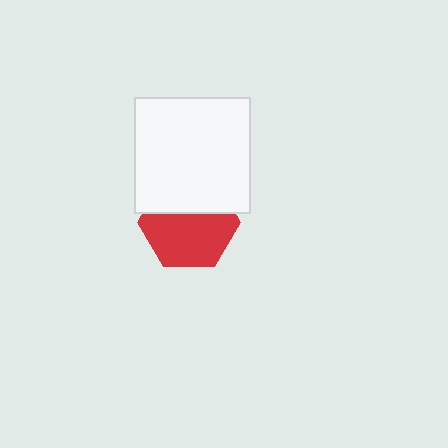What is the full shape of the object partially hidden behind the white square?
The partially hidden object is a red hexagon.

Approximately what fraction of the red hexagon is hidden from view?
Roughly 37% of the red hexagon is hidden behind the white square.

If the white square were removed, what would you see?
You would see the complete red hexagon.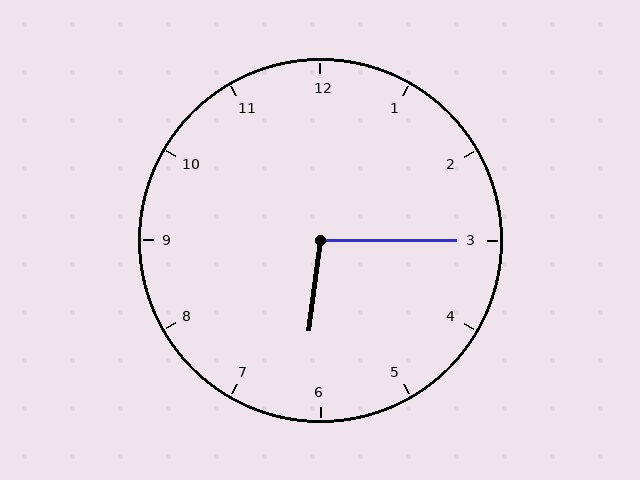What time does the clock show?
6:15.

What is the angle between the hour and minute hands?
Approximately 98 degrees.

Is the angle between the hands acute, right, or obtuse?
It is obtuse.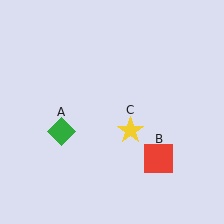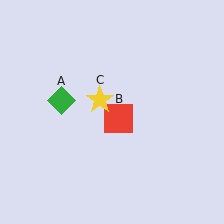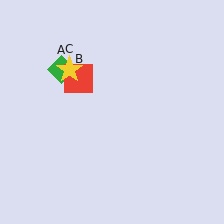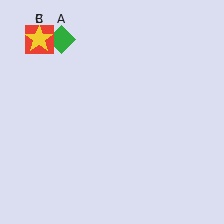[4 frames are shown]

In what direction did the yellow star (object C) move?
The yellow star (object C) moved up and to the left.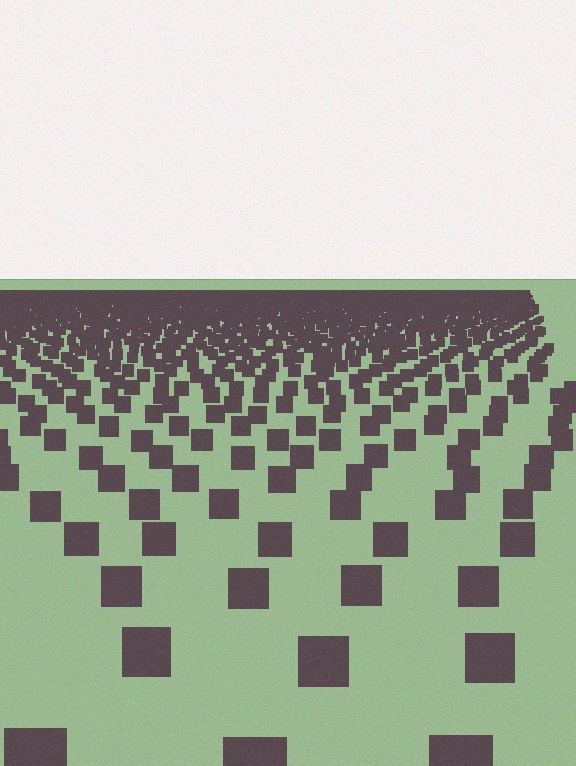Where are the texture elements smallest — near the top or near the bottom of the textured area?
Near the top.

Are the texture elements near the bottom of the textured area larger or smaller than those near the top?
Larger. Near the bottom, elements are closer to the viewer and appear at a bigger on-screen size.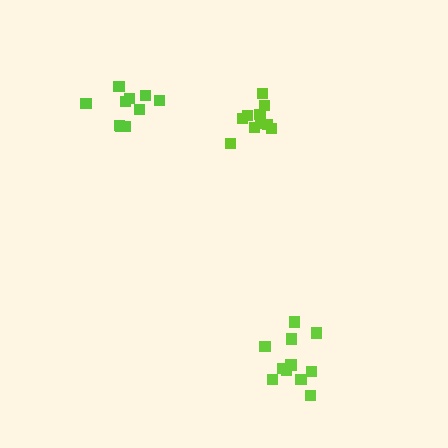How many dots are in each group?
Group 1: 10 dots, Group 2: 11 dots, Group 3: 11 dots (32 total).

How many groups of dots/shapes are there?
There are 3 groups.